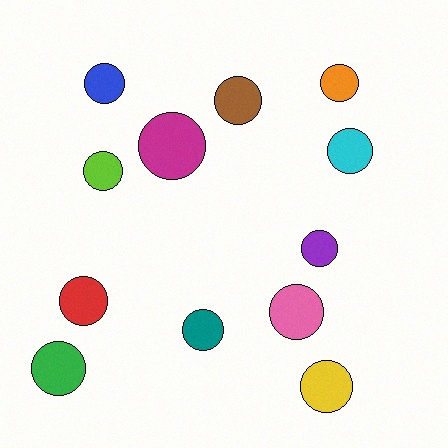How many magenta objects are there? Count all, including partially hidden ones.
There is 1 magenta object.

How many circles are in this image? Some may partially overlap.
There are 12 circles.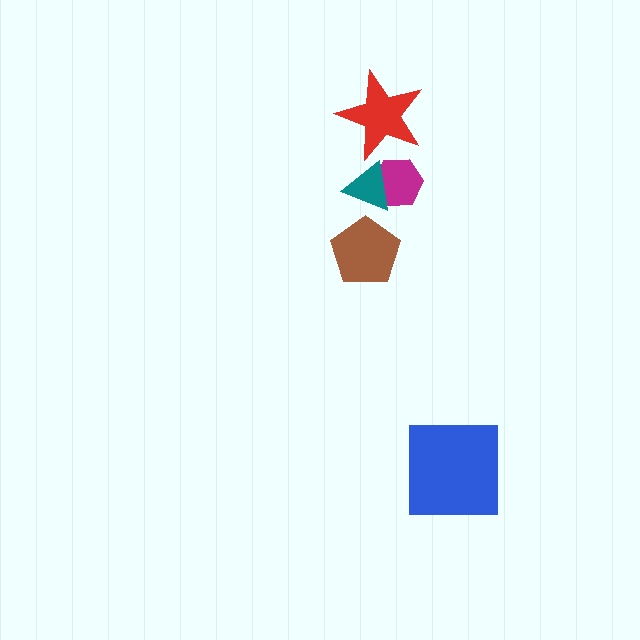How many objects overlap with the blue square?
0 objects overlap with the blue square.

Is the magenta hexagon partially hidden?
Yes, it is partially covered by another shape.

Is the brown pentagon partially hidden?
No, no other shape covers it.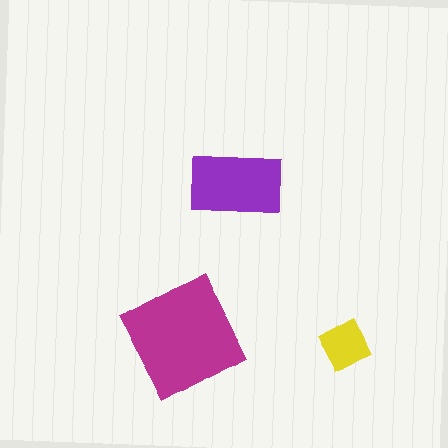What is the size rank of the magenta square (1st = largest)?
1st.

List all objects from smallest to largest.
The yellow diamond, the purple rectangle, the magenta square.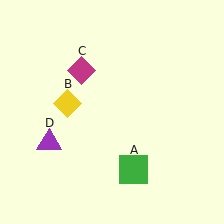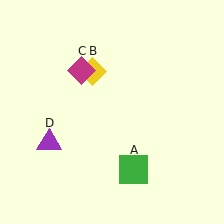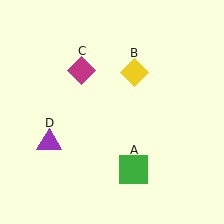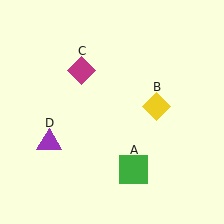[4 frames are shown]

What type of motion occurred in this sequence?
The yellow diamond (object B) rotated clockwise around the center of the scene.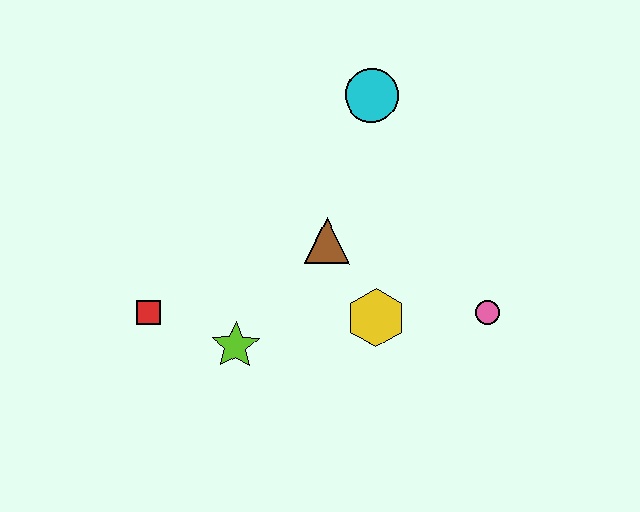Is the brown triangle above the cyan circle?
No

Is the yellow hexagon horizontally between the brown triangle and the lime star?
No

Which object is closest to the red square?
The lime star is closest to the red square.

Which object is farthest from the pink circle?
The red square is farthest from the pink circle.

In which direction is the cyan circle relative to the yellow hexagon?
The cyan circle is above the yellow hexagon.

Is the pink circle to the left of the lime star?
No